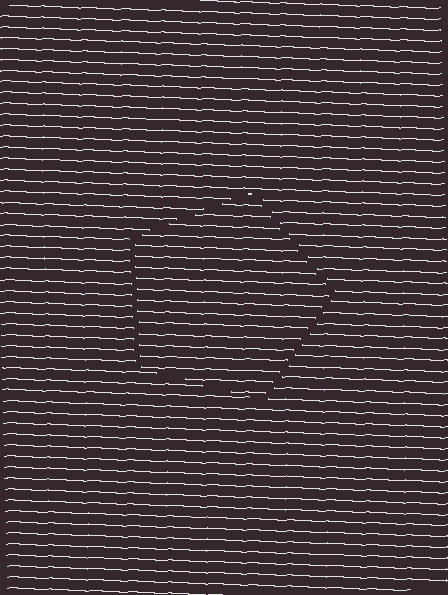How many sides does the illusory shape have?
5 sides — the line-ends trace a pentagon.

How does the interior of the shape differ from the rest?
The interior of the shape contains the same grating, shifted by half a period — the contour is defined by the phase discontinuity where line-ends from the inner and outer gratings abut.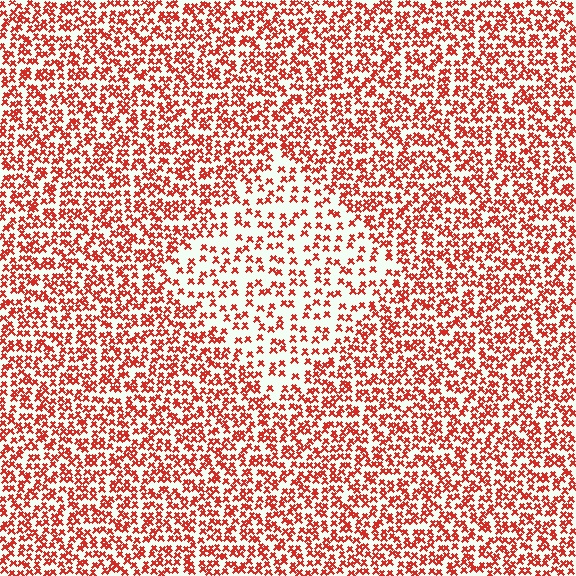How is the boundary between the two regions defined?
The boundary is defined by a change in element density (approximately 2.0x ratio). All elements are the same color, size, and shape.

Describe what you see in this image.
The image contains small red elements arranged at two different densities. A diamond-shaped region is visible where the elements are less densely packed than the surrounding area.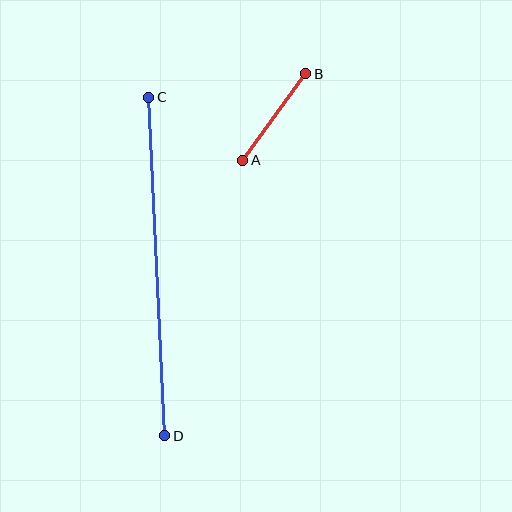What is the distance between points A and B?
The distance is approximately 107 pixels.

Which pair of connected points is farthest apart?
Points C and D are farthest apart.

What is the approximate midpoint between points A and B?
The midpoint is at approximately (274, 117) pixels.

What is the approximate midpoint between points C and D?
The midpoint is at approximately (157, 267) pixels.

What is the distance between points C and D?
The distance is approximately 339 pixels.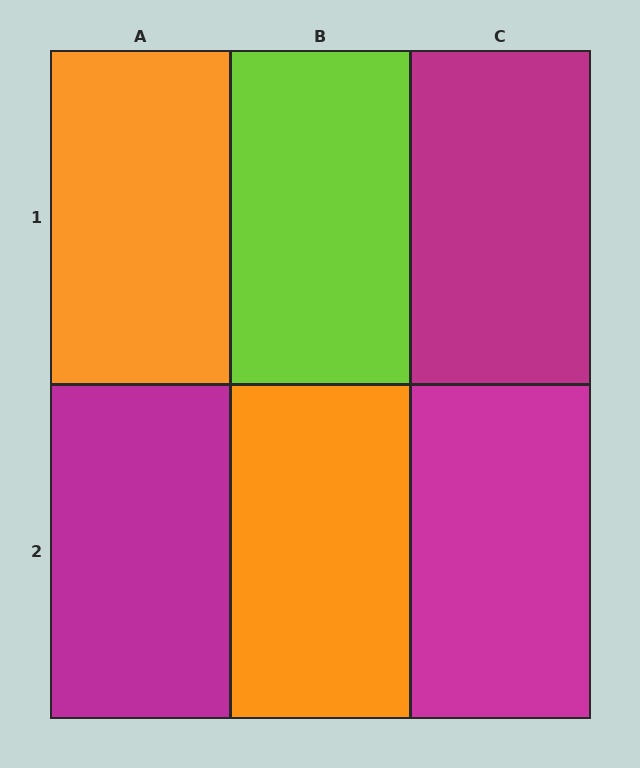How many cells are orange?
2 cells are orange.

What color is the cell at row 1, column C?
Magenta.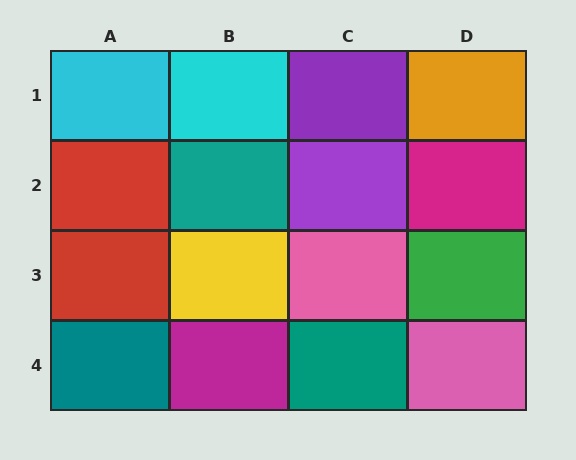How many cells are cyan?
2 cells are cyan.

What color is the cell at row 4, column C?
Teal.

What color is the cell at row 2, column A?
Red.